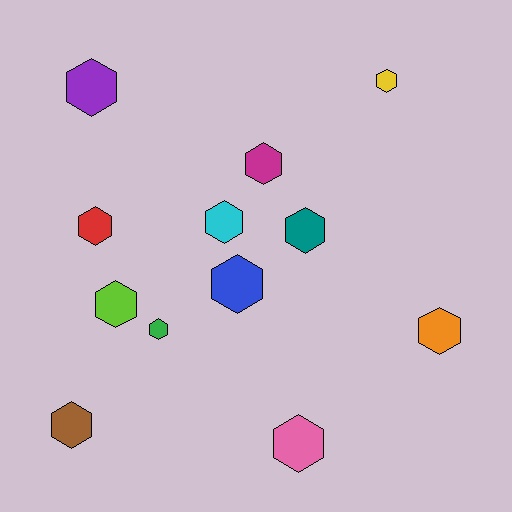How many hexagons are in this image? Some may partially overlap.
There are 12 hexagons.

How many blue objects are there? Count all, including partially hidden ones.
There is 1 blue object.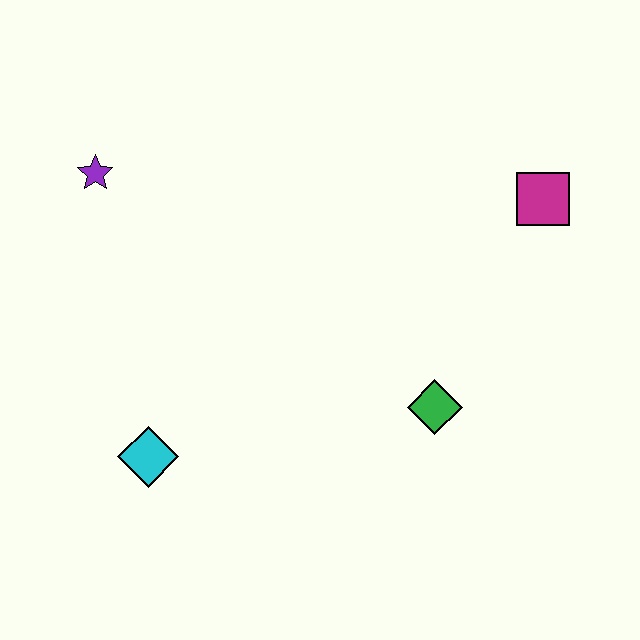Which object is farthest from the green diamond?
The purple star is farthest from the green diamond.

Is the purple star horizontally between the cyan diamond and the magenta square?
No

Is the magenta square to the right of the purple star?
Yes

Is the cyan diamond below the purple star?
Yes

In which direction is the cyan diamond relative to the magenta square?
The cyan diamond is to the left of the magenta square.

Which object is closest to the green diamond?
The magenta square is closest to the green diamond.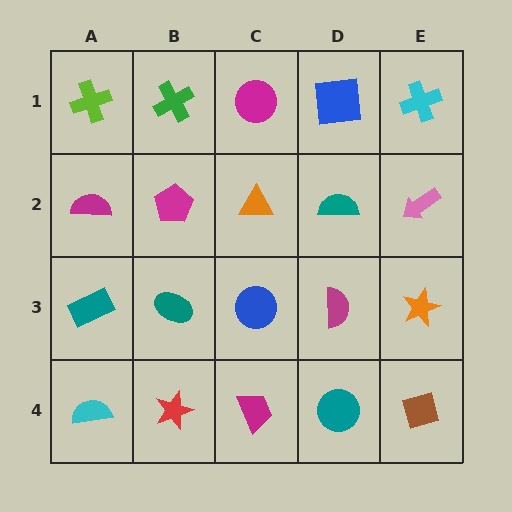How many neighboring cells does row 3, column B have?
4.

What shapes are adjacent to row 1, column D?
A teal semicircle (row 2, column D), a magenta circle (row 1, column C), a cyan cross (row 1, column E).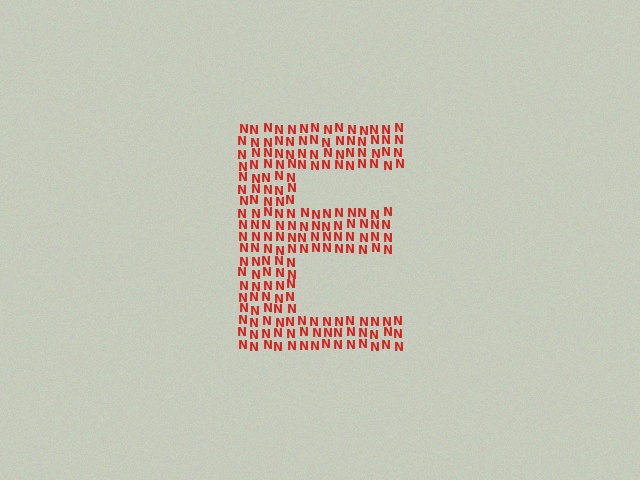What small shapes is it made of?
It is made of small letter N's.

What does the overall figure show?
The overall figure shows the letter E.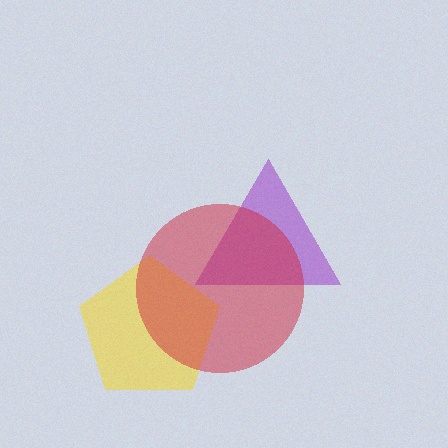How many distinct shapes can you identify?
There are 3 distinct shapes: a purple triangle, a yellow pentagon, a red circle.